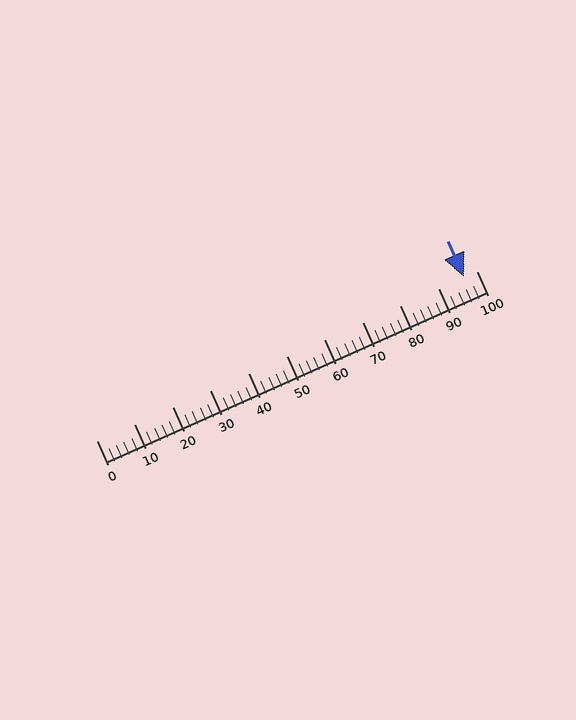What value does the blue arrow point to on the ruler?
The blue arrow points to approximately 97.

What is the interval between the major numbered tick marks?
The major tick marks are spaced 10 units apart.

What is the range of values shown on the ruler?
The ruler shows values from 0 to 100.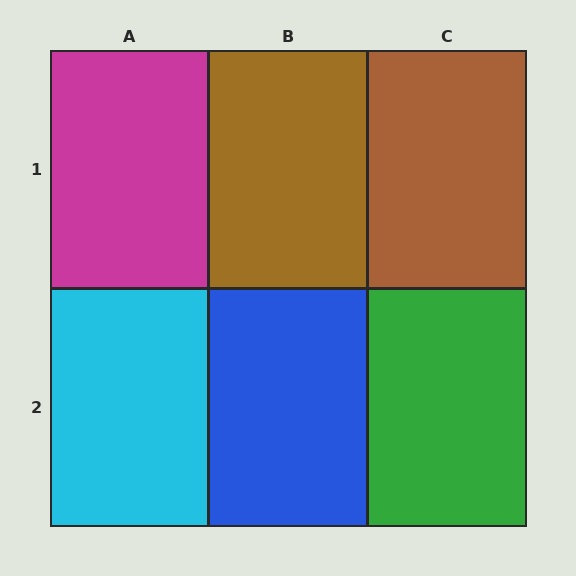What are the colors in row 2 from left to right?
Cyan, blue, green.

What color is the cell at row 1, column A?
Magenta.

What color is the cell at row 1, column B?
Brown.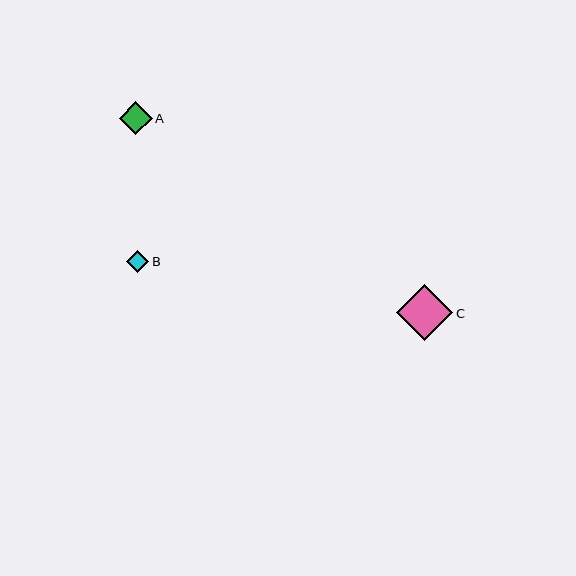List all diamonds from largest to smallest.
From largest to smallest: C, A, B.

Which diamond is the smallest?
Diamond B is the smallest with a size of approximately 22 pixels.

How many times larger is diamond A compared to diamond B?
Diamond A is approximately 1.5 times the size of diamond B.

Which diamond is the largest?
Diamond C is the largest with a size of approximately 56 pixels.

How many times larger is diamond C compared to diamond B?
Diamond C is approximately 2.5 times the size of diamond B.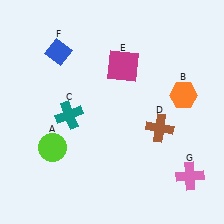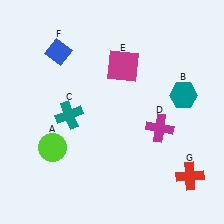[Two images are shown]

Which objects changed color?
B changed from orange to teal. D changed from brown to magenta. G changed from pink to red.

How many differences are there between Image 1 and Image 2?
There are 3 differences between the two images.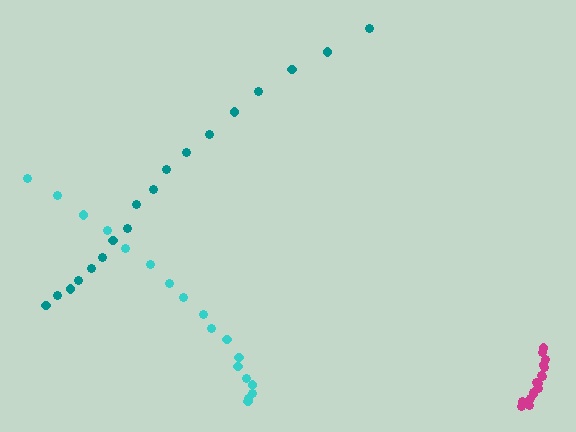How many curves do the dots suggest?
There are 3 distinct paths.